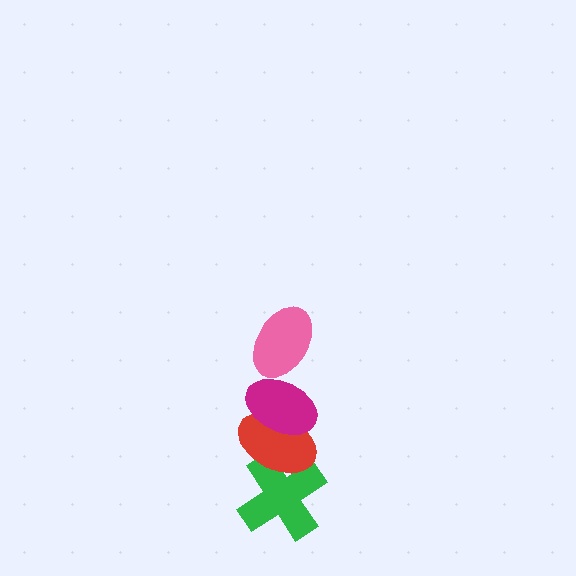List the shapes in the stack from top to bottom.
From top to bottom: the pink ellipse, the magenta ellipse, the red ellipse, the green cross.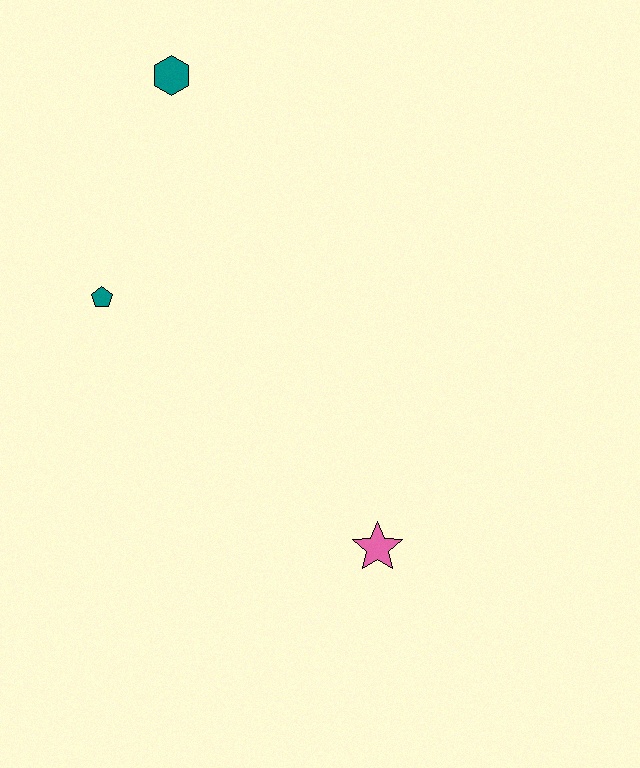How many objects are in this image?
There are 3 objects.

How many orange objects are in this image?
There are no orange objects.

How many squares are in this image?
There are no squares.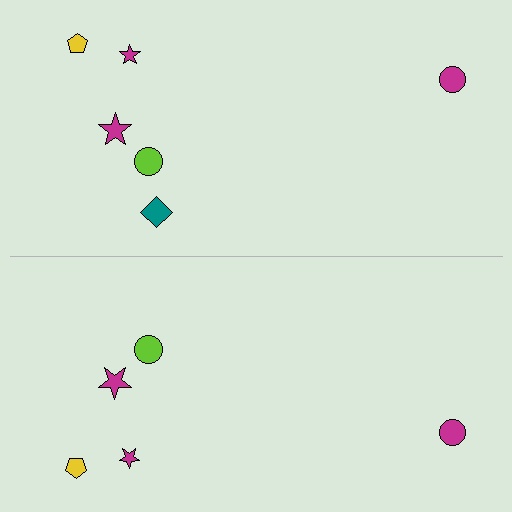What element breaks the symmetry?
A teal diamond is missing from the bottom side.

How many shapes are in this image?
There are 11 shapes in this image.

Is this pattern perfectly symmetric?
No, the pattern is not perfectly symmetric. A teal diamond is missing from the bottom side.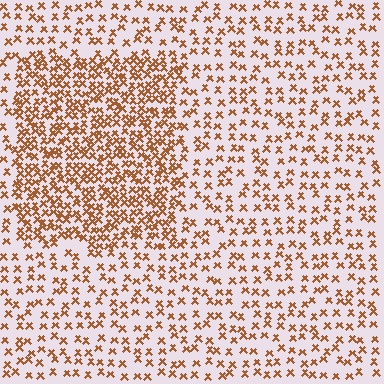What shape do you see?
I see a rectangle.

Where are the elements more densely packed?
The elements are more densely packed inside the rectangle boundary.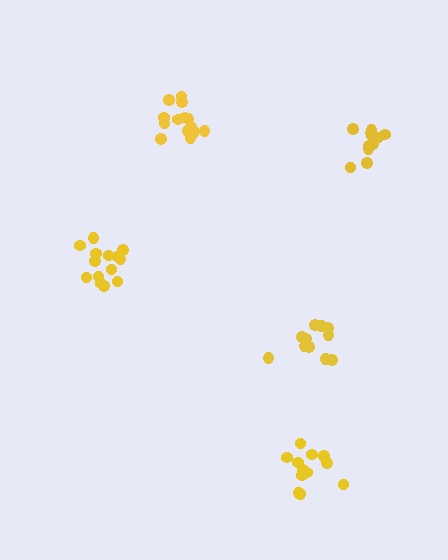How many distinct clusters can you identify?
There are 5 distinct clusters.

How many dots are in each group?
Group 1: 11 dots, Group 2: 12 dots, Group 3: 14 dots, Group 4: 14 dots, Group 5: 13 dots (64 total).